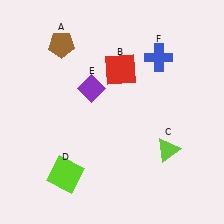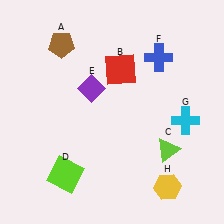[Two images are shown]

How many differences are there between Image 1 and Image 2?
There are 2 differences between the two images.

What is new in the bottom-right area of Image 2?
A yellow hexagon (H) was added in the bottom-right area of Image 2.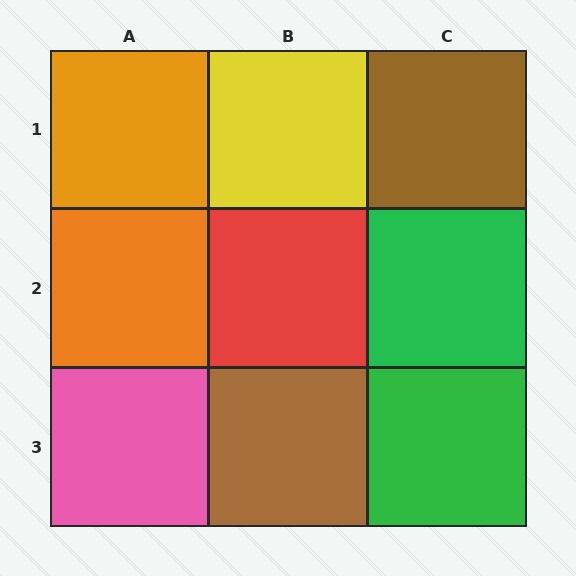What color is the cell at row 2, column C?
Green.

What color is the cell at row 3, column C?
Green.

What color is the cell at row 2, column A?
Orange.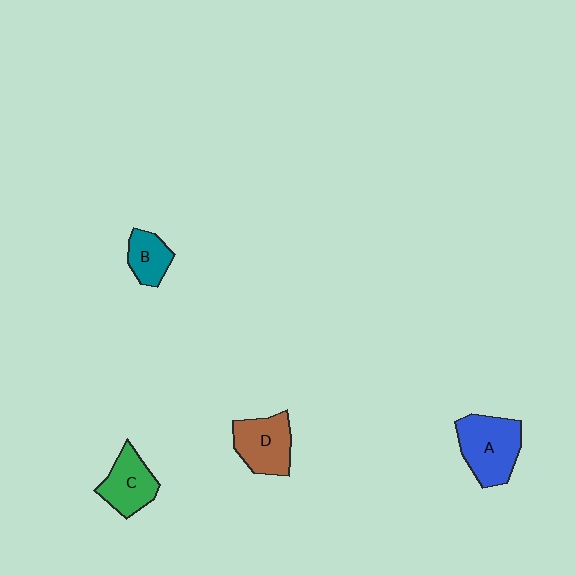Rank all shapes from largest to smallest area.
From largest to smallest: A (blue), D (brown), C (green), B (teal).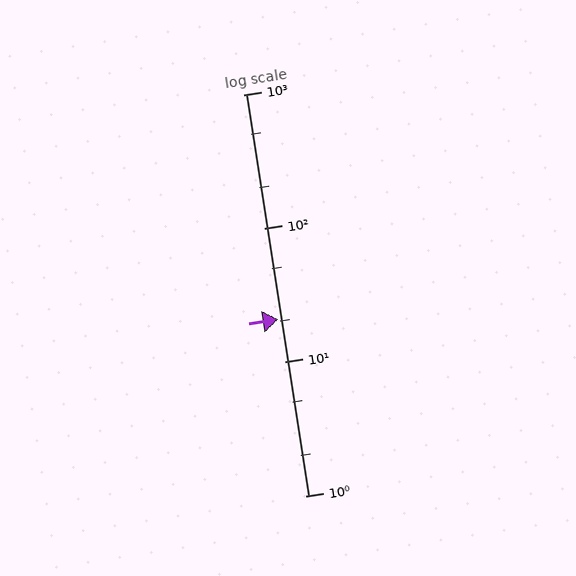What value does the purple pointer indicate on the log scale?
The pointer indicates approximately 21.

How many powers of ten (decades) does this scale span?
The scale spans 3 decades, from 1 to 1000.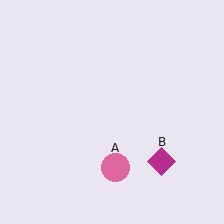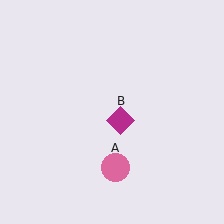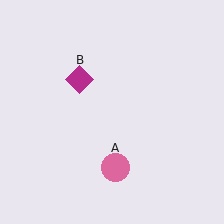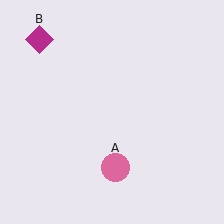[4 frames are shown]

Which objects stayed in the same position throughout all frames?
Pink circle (object A) remained stationary.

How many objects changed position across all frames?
1 object changed position: magenta diamond (object B).